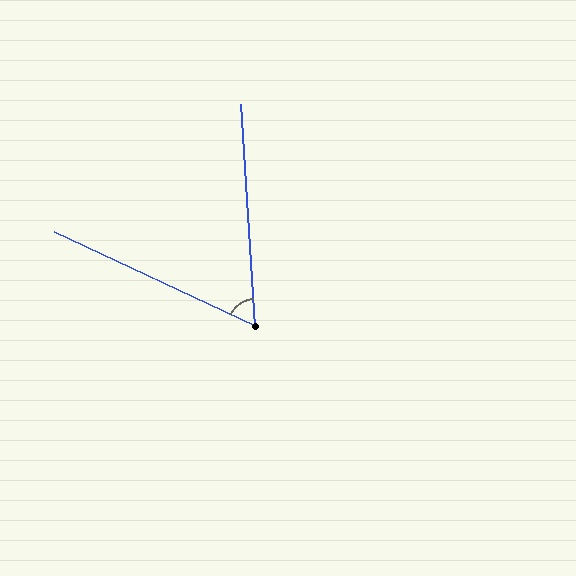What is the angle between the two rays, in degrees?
Approximately 61 degrees.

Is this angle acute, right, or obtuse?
It is acute.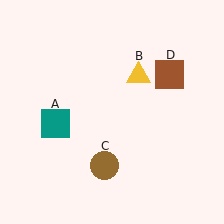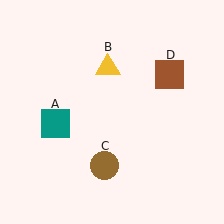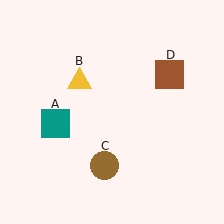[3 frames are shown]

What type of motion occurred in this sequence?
The yellow triangle (object B) rotated counterclockwise around the center of the scene.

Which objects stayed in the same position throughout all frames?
Teal square (object A) and brown circle (object C) and brown square (object D) remained stationary.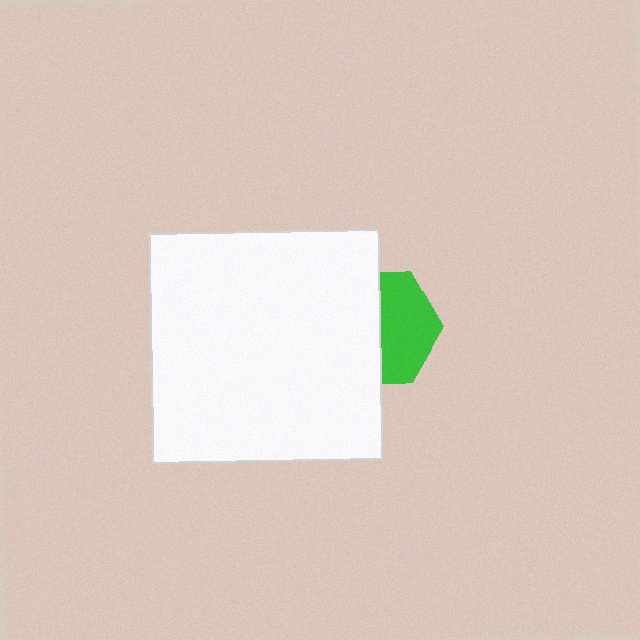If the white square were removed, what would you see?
You would see the complete green hexagon.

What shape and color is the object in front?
The object in front is a white square.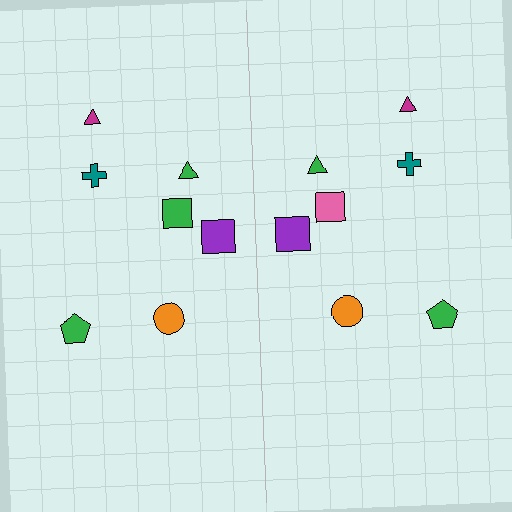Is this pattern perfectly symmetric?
No, the pattern is not perfectly symmetric. The pink square on the right side breaks the symmetry — its mirror counterpart is green.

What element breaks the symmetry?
The pink square on the right side breaks the symmetry — its mirror counterpart is green.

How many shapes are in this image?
There are 14 shapes in this image.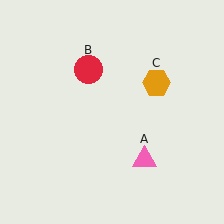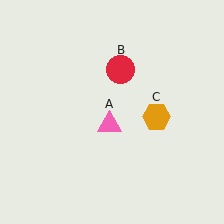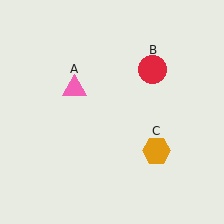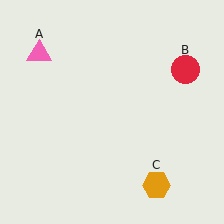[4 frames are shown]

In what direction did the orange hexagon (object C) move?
The orange hexagon (object C) moved down.